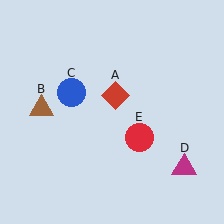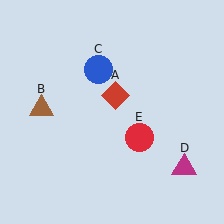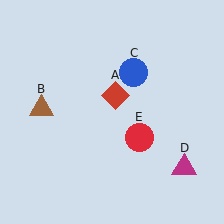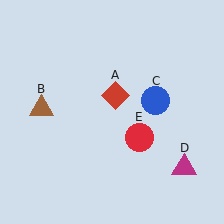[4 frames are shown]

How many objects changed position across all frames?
1 object changed position: blue circle (object C).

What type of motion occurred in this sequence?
The blue circle (object C) rotated clockwise around the center of the scene.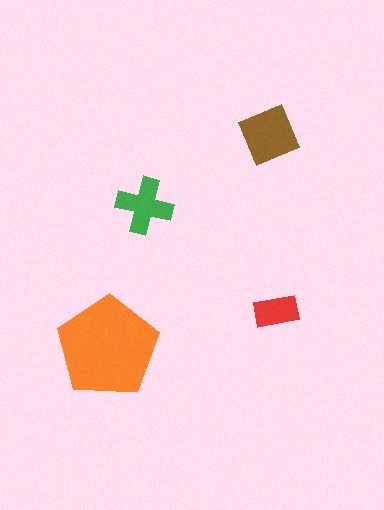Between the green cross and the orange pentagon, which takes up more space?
The orange pentagon.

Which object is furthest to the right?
The red rectangle is rightmost.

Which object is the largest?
The orange pentagon.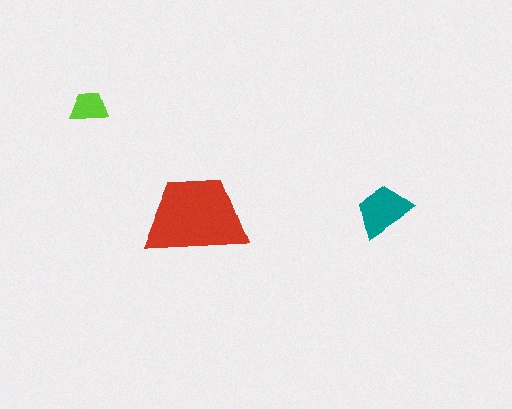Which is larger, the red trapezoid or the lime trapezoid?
The red one.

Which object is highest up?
The lime trapezoid is topmost.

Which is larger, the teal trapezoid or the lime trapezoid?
The teal one.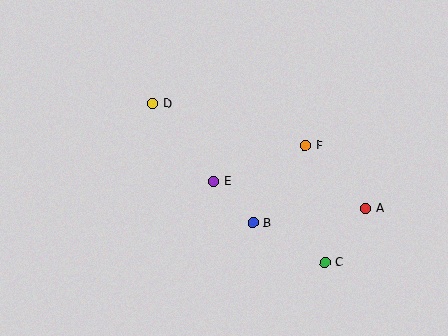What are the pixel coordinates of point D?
Point D is at (152, 104).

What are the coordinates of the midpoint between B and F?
The midpoint between B and F is at (279, 184).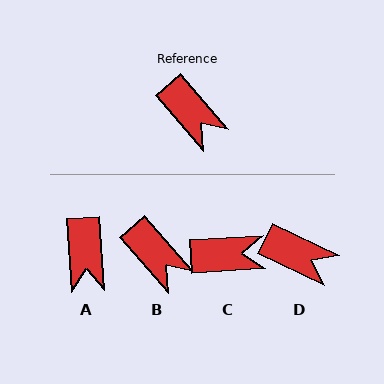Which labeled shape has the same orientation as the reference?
B.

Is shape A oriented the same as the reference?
No, it is off by about 37 degrees.